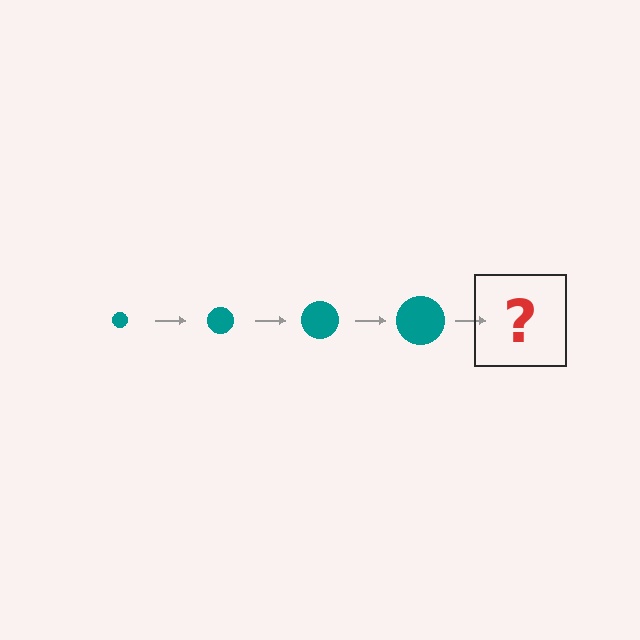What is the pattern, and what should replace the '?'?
The pattern is that the circle gets progressively larger each step. The '?' should be a teal circle, larger than the previous one.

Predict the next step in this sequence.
The next step is a teal circle, larger than the previous one.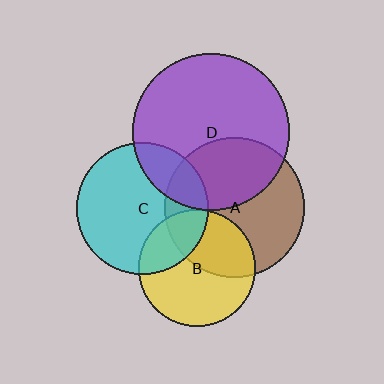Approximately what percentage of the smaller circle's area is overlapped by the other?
Approximately 40%.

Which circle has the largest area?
Circle D (purple).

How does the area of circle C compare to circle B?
Approximately 1.3 times.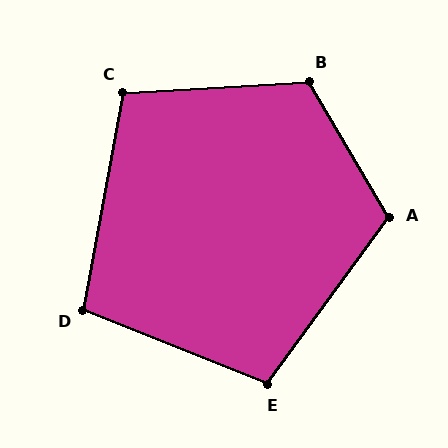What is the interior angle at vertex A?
Approximately 113 degrees (obtuse).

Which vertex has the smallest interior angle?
D, at approximately 101 degrees.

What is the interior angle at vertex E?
Approximately 105 degrees (obtuse).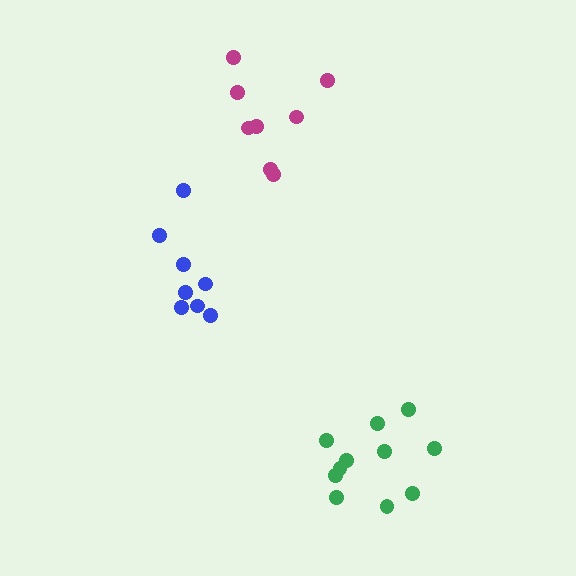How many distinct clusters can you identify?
There are 3 distinct clusters.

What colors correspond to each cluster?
The clusters are colored: blue, green, magenta.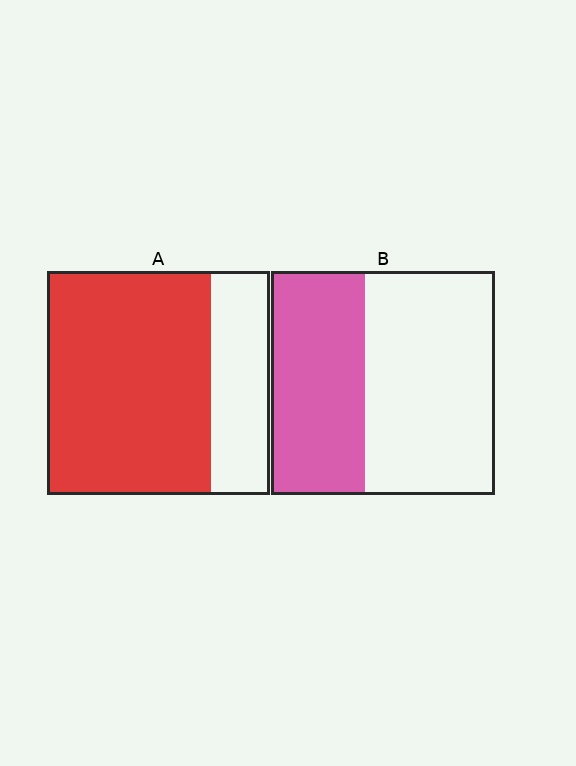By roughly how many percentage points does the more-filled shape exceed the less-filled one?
By roughly 30 percentage points (A over B).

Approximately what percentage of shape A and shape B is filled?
A is approximately 75% and B is approximately 40%.